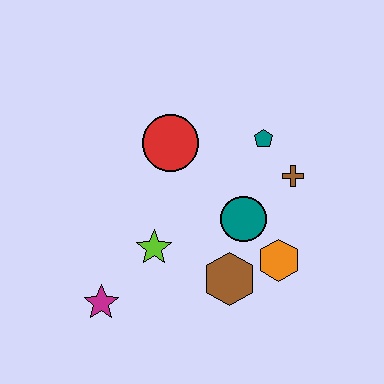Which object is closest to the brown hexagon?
The orange hexagon is closest to the brown hexagon.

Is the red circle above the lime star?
Yes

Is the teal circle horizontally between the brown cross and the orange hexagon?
No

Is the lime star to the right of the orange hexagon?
No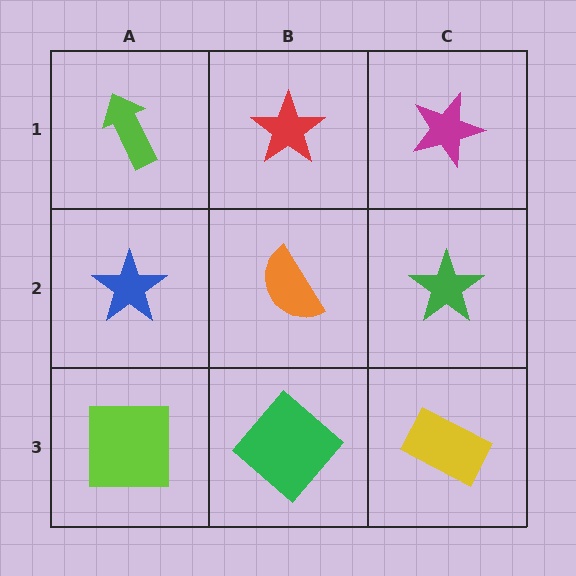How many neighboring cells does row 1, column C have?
2.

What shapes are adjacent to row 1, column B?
An orange semicircle (row 2, column B), a lime arrow (row 1, column A), a magenta star (row 1, column C).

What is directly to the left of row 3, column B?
A lime square.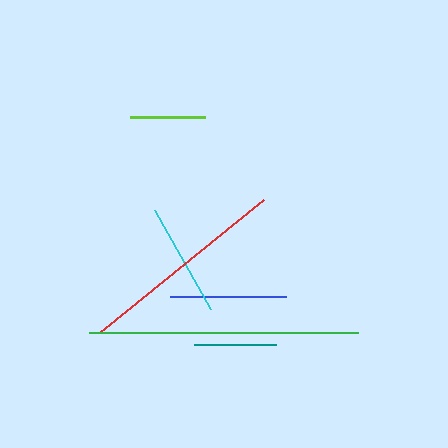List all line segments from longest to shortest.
From longest to shortest: green, red, blue, cyan, teal, lime.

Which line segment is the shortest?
The lime line is the shortest at approximately 75 pixels.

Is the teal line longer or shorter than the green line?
The green line is longer than the teal line.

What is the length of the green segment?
The green segment is approximately 268 pixels long.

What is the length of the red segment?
The red segment is approximately 211 pixels long.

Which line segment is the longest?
The green line is the longest at approximately 268 pixels.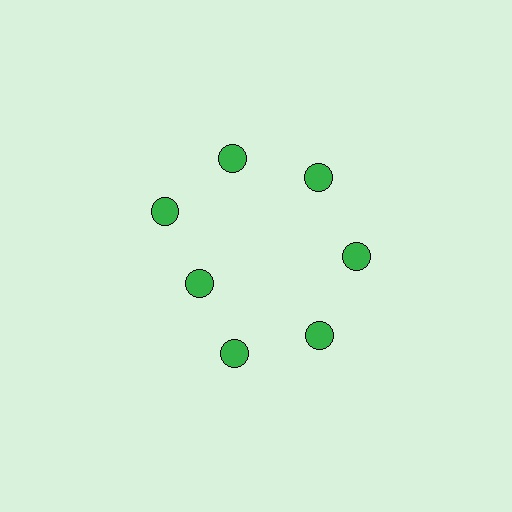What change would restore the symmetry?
The symmetry would be restored by moving it outward, back onto the ring so that all 7 circles sit at equal angles and equal distance from the center.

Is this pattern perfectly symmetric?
No. The 7 green circles are arranged in a ring, but one element near the 8 o'clock position is pulled inward toward the center, breaking the 7-fold rotational symmetry.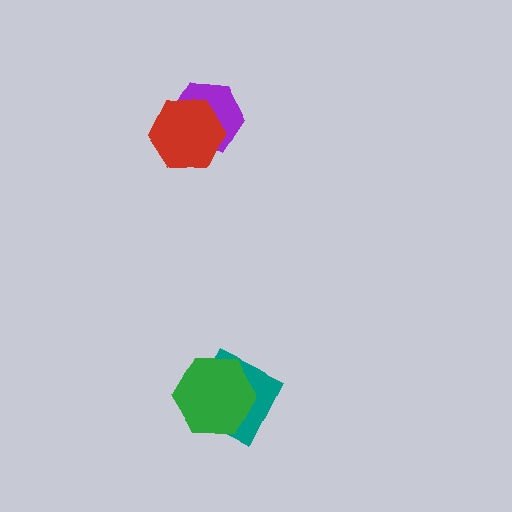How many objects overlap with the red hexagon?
1 object overlaps with the red hexagon.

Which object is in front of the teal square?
The green hexagon is in front of the teal square.